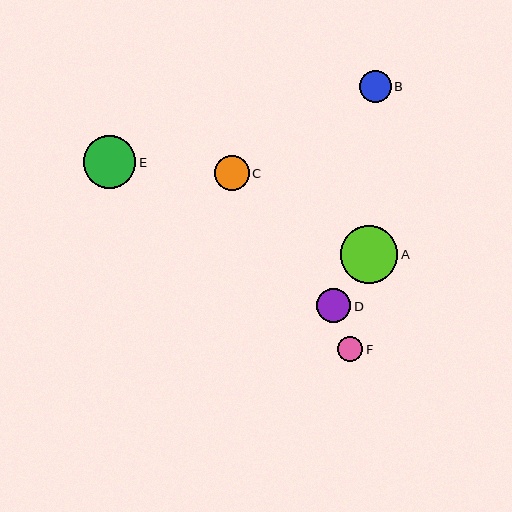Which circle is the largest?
Circle A is the largest with a size of approximately 58 pixels.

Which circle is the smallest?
Circle F is the smallest with a size of approximately 25 pixels.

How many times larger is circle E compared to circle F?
Circle E is approximately 2.1 times the size of circle F.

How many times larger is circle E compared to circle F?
Circle E is approximately 2.1 times the size of circle F.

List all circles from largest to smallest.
From largest to smallest: A, E, C, D, B, F.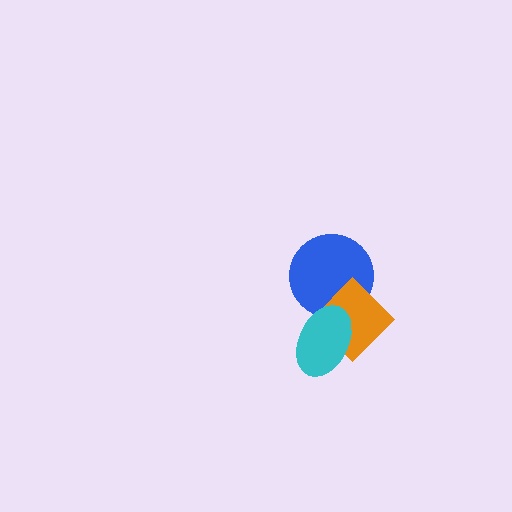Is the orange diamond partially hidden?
Yes, it is partially covered by another shape.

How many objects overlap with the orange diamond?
2 objects overlap with the orange diamond.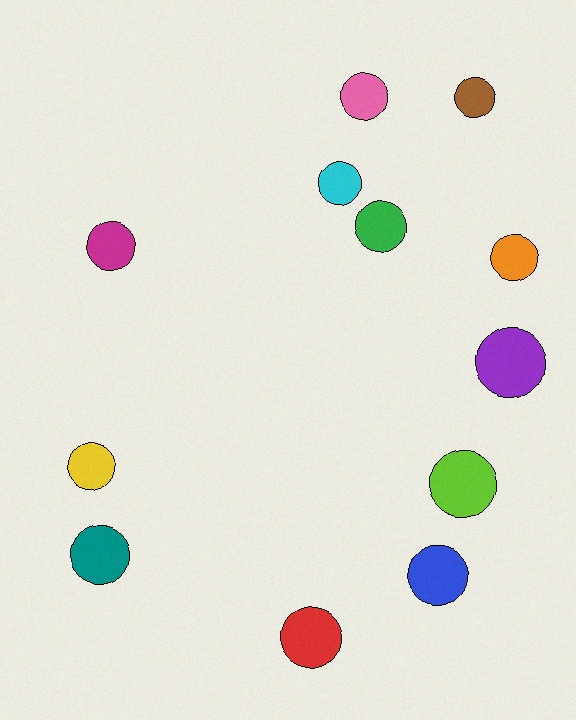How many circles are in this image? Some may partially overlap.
There are 12 circles.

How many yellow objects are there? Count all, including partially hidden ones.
There is 1 yellow object.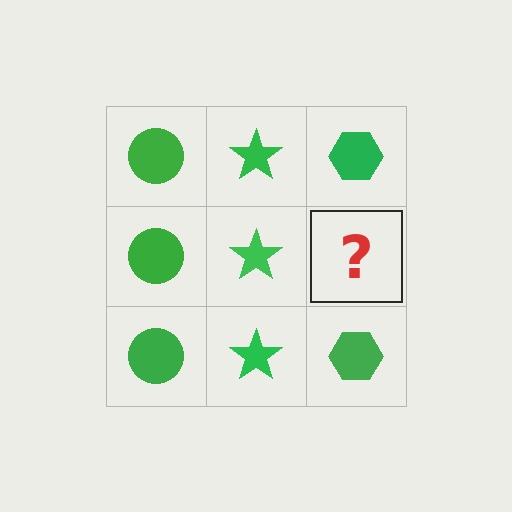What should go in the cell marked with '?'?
The missing cell should contain a green hexagon.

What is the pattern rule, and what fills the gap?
The rule is that each column has a consistent shape. The gap should be filled with a green hexagon.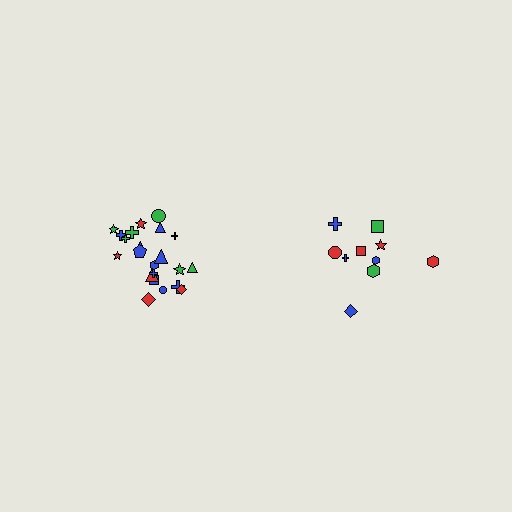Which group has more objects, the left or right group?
The left group.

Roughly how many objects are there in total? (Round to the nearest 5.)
Roughly 30 objects in total.